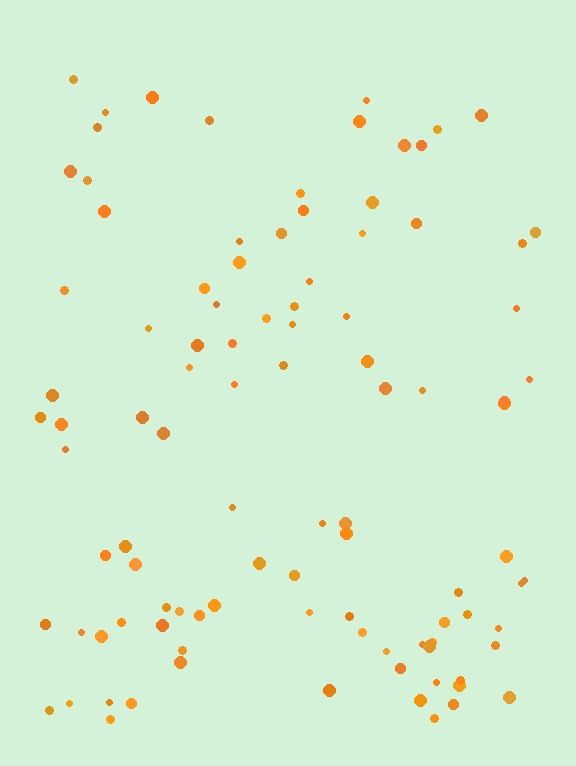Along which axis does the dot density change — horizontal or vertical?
Vertical.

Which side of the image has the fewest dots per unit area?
The top.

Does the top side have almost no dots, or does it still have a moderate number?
Still a moderate number, just noticeably fewer than the bottom.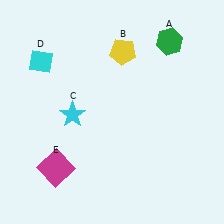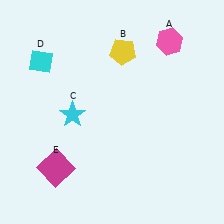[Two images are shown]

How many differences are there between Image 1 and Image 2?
There is 1 difference between the two images.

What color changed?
The hexagon (A) changed from green in Image 1 to pink in Image 2.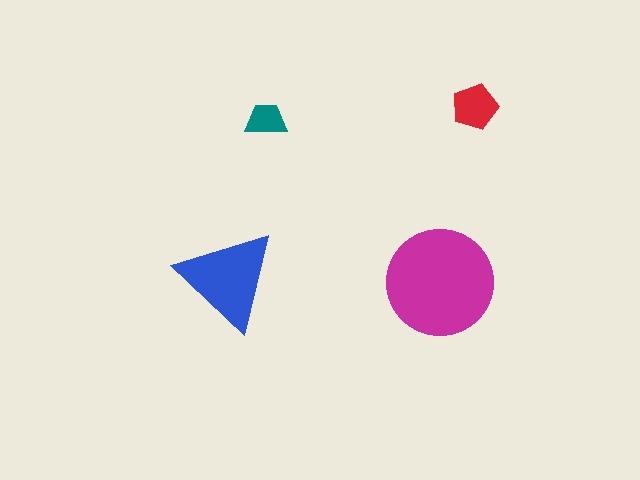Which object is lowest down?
The magenta circle is bottommost.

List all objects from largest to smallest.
The magenta circle, the blue triangle, the red pentagon, the teal trapezoid.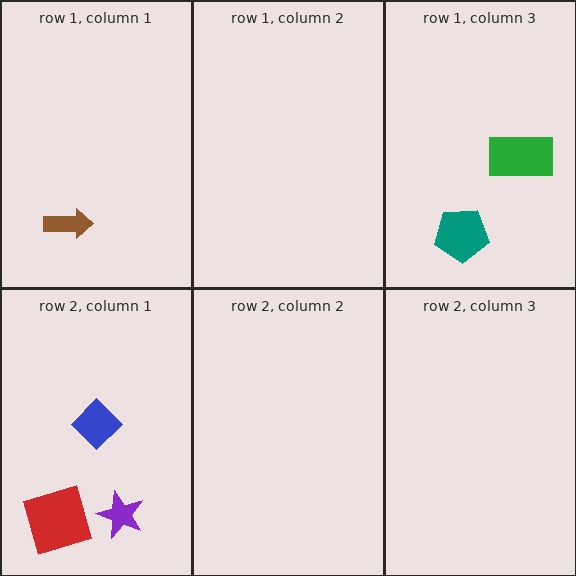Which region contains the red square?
The row 2, column 1 region.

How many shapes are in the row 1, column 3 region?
2.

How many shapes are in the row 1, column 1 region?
1.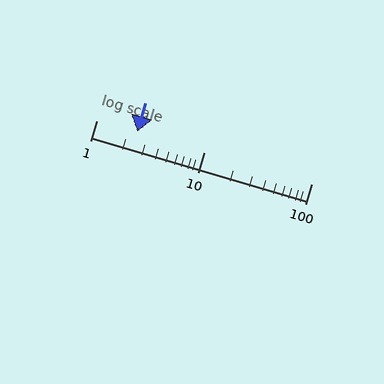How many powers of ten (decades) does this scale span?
The scale spans 2 decades, from 1 to 100.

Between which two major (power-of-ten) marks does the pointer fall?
The pointer is between 1 and 10.